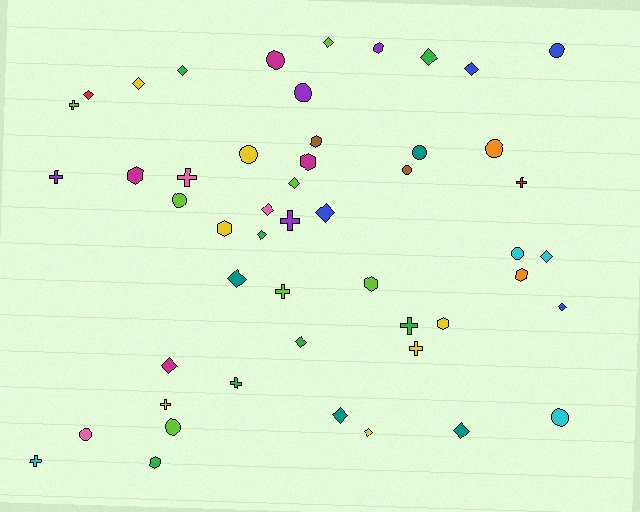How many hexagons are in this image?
There are 9 hexagons.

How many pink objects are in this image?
There are 3 pink objects.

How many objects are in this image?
There are 50 objects.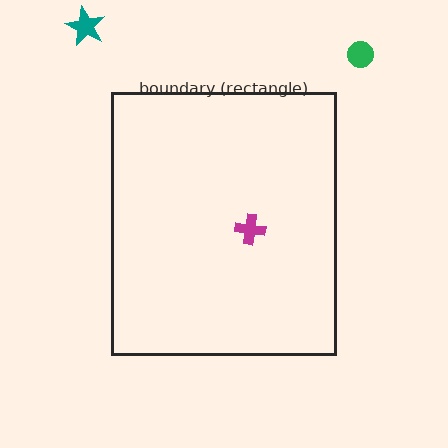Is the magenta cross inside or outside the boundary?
Inside.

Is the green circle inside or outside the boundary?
Outside.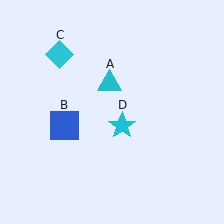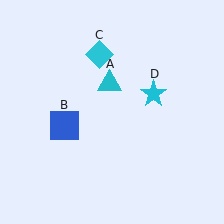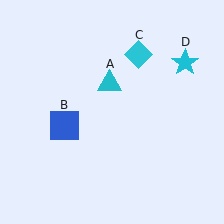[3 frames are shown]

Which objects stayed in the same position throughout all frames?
Cyan triangle (object A) and blue square (object B) remained stationary.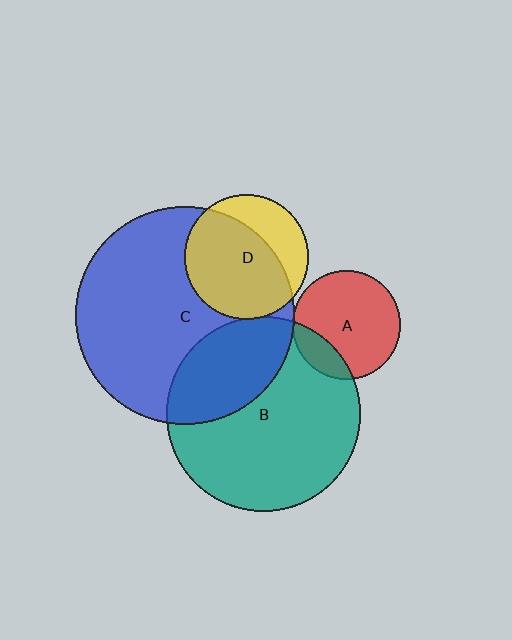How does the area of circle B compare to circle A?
Approximately 3.2 times.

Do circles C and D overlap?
Yes.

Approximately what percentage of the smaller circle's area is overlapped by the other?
Approximately 70%.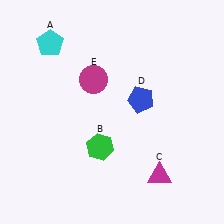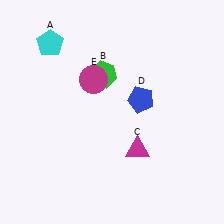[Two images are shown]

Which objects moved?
The objects that moved are: the green hexagon (B), the magenta triangle (C).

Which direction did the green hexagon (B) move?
The green hexagon (B) moved up.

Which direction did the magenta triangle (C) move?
The magenta triangle (C) moved up.